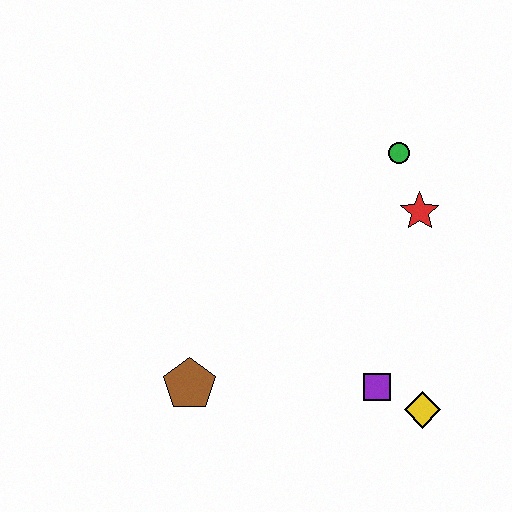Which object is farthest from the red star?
The brown pentagon is farthest from the red star.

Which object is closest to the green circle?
The red star is closest to the green circle.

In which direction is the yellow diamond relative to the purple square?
The yellow diamond is to the right of the purple square.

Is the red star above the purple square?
Yes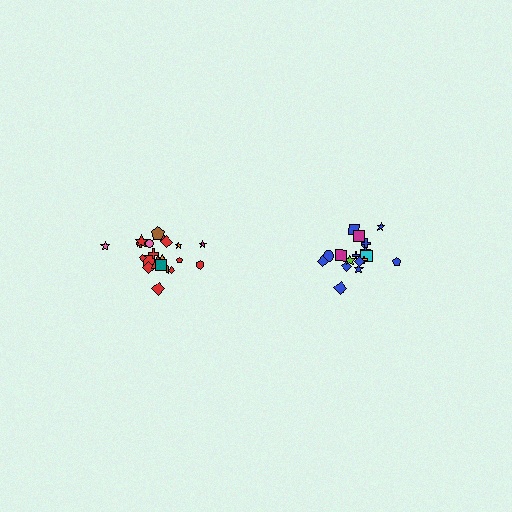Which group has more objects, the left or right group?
The left group.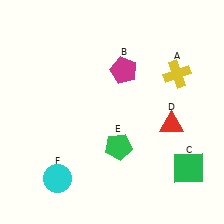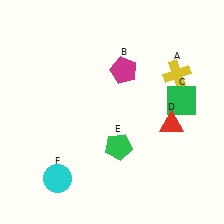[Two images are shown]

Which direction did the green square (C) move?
The green square (C) moved up.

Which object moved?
The green square (C) moved up.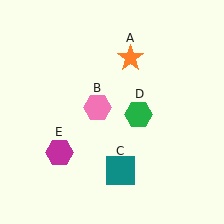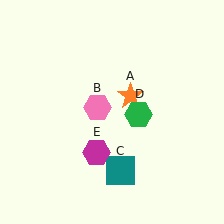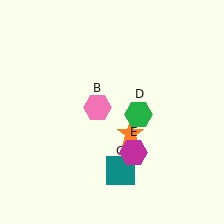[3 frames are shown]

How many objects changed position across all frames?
2 objects changed position: orange star (object A), magenta hexagon (object E).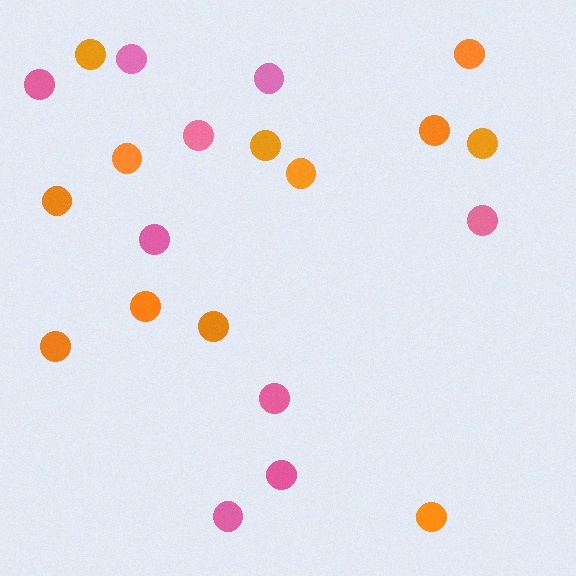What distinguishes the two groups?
There are 2 groups: one group of orange circles (12) and one group of pink circles (9).